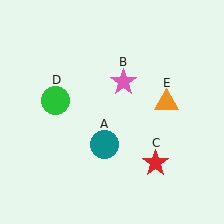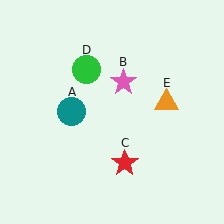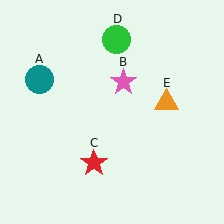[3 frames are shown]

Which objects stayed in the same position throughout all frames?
Pink star (object B) and orange triangle (object E) remained stationary.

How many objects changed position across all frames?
3 objects changed position: teal circle (object A), red star (object C), green circle (object D).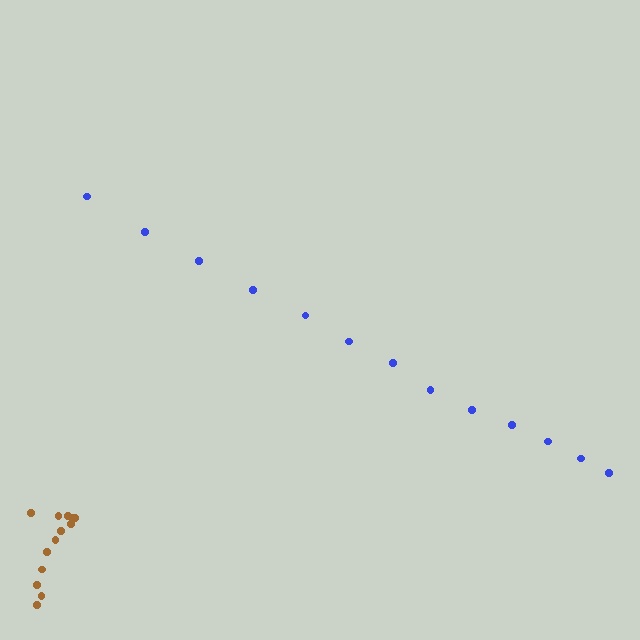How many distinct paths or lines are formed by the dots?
There are 2 distinct paths.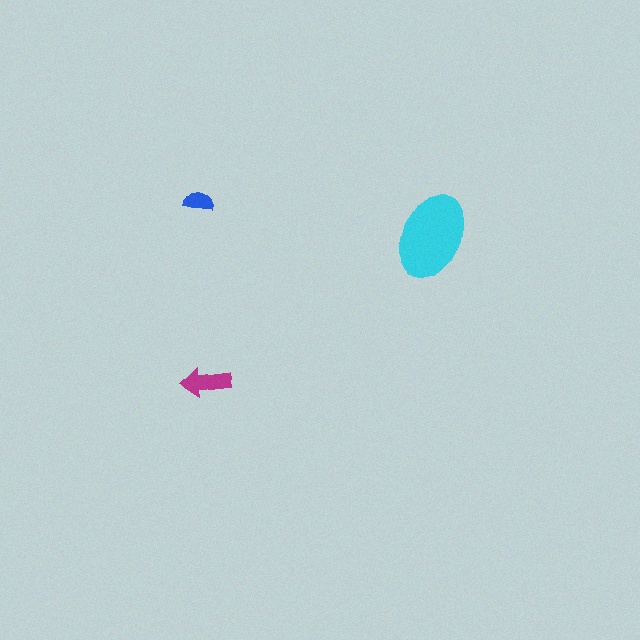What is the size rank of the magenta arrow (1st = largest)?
2nd.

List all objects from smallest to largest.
The blue semicircle, the magenta arrow, the cyan ellipse.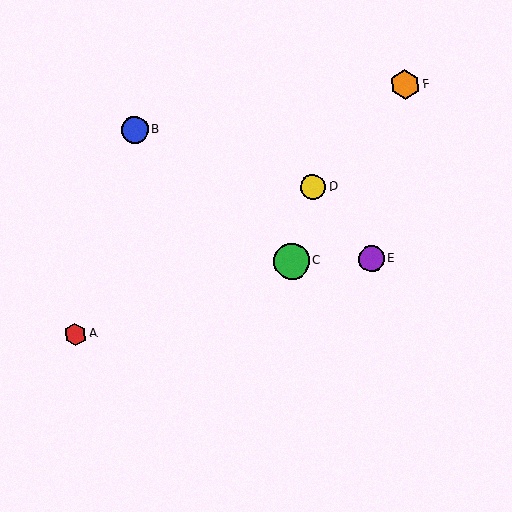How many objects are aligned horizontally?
2 objects (C, E) are aligned horizontally.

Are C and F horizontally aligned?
No, C is at y≈261 and F is at y≈85.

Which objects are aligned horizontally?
Objects C, E are aligned horizontally.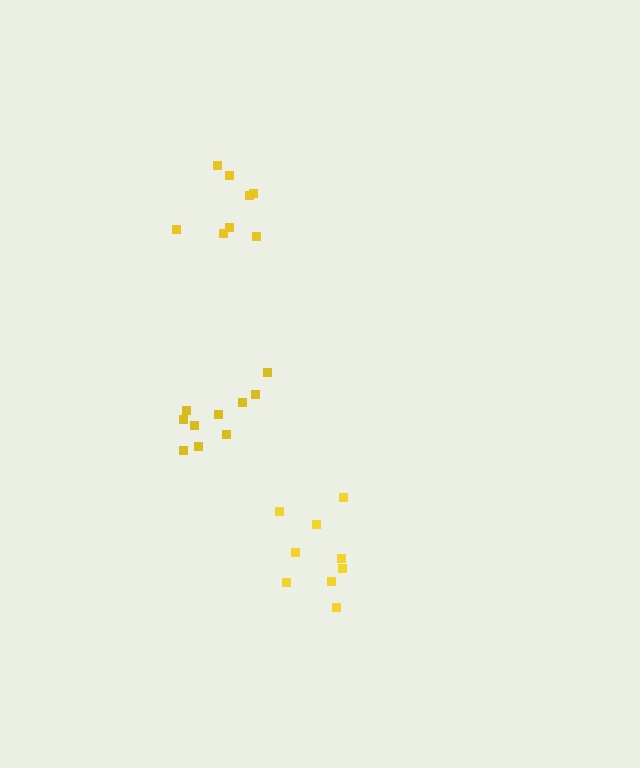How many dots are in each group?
Group 1: 9 dots, Group 2: 10 dots, Group 3: 8 dots (27 total).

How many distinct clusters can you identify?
There are 3 distinct clusters.